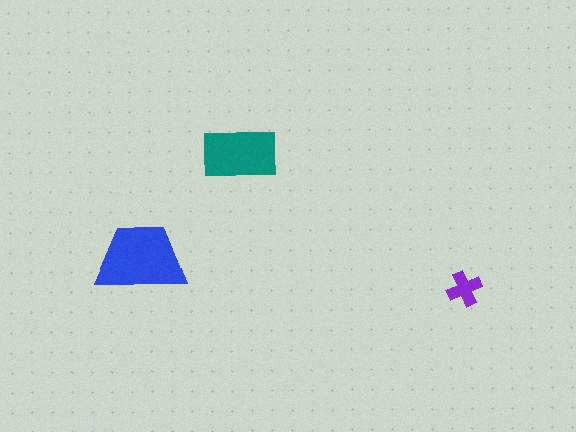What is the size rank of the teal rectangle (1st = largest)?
2nd.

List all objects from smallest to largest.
The purple cross, the teal rectangle, the blue trapezoid.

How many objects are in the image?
There are 3 objects in the image.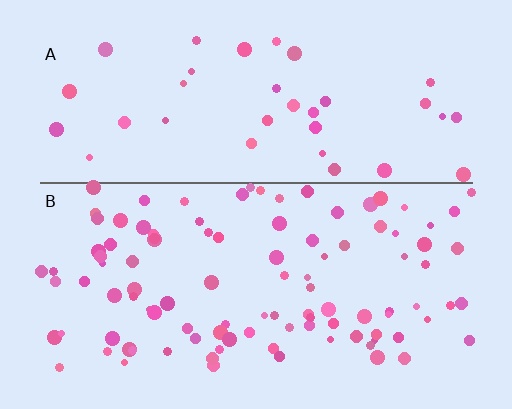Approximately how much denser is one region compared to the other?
Approximately 2.9× — region B over region A.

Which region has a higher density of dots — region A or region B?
B (the bottom).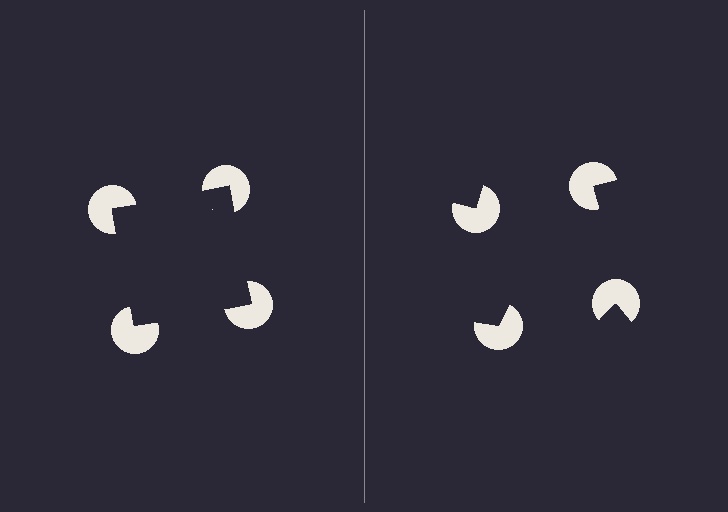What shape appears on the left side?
An illusory square.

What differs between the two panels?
The pac-man discs are positioned identically on both sides; only the wedge orientations differ. On the left they align to a square; on the right they are misaligned.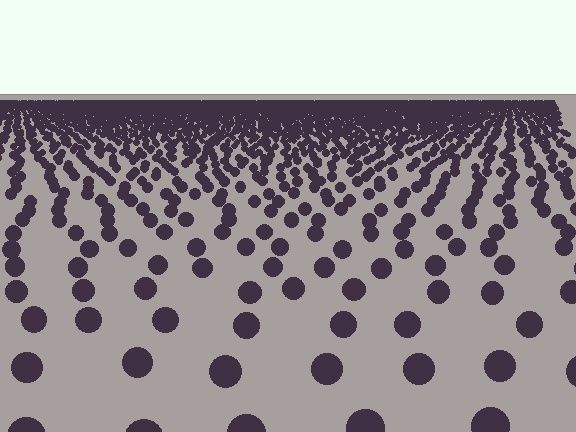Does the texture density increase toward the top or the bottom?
Density increases toward the top.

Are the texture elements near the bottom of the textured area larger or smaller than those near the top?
Larger. Near the bottom, elements are closer to the viewer and appear at a bigger on-screen size.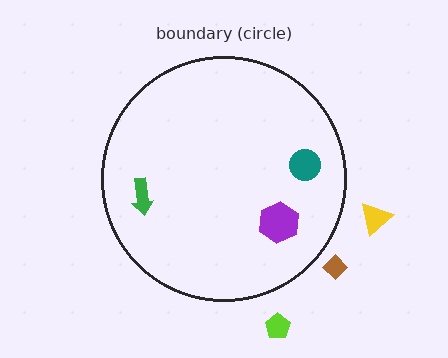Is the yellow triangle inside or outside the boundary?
Outside.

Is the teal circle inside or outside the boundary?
Inside.